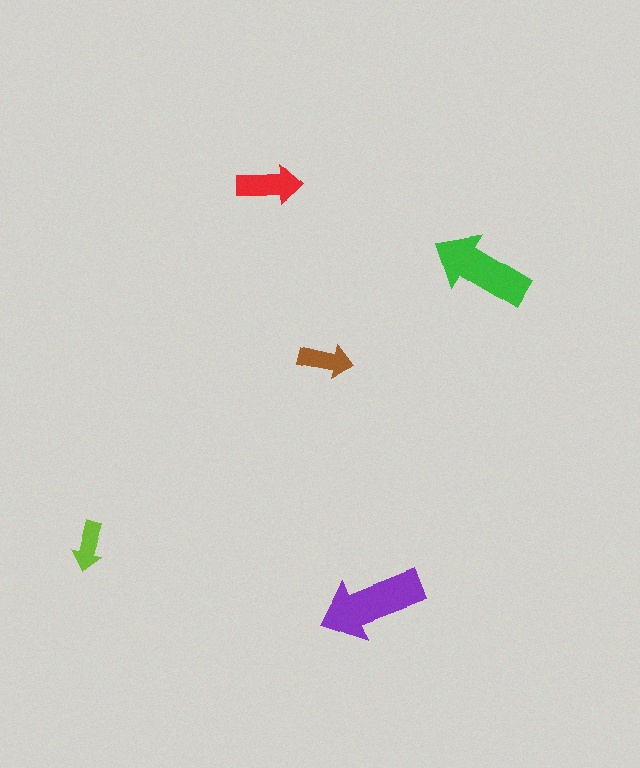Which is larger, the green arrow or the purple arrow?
The purple one.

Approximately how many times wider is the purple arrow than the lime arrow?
About 2 times wider.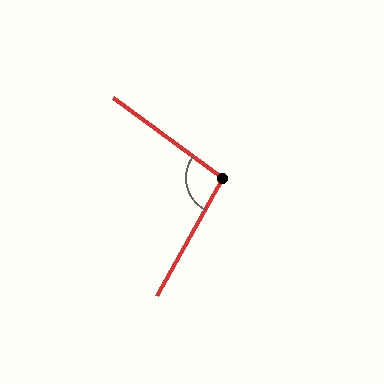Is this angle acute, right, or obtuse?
It is obtuse.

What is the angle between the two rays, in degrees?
Approximately 97 degrees.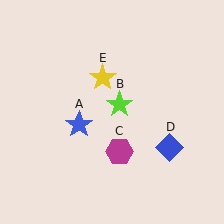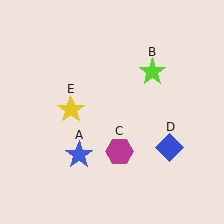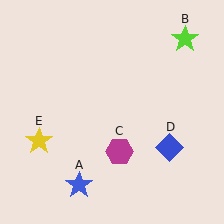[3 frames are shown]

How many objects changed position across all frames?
3 objects changed position: blue star (object A), lime star (object B), yellow star (object E).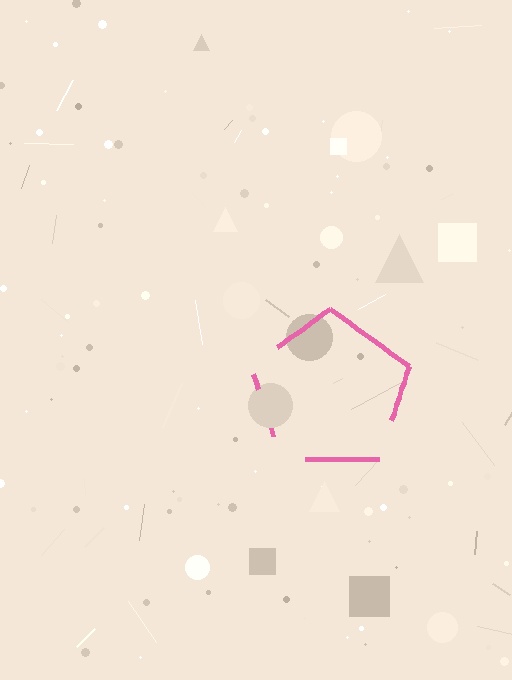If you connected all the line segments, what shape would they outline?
They would outline a pentagon.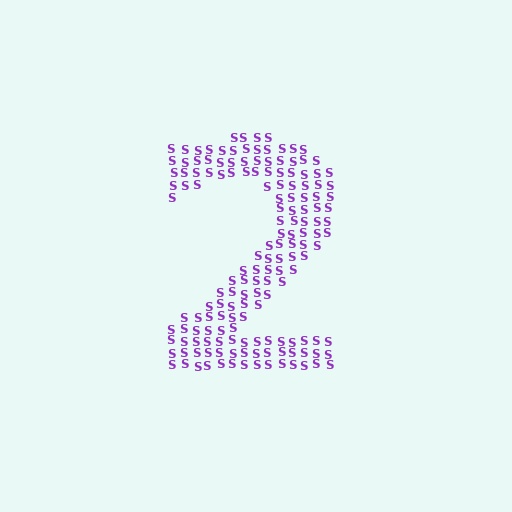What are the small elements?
The small elements are letter S's.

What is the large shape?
The large shape is the digit 2.